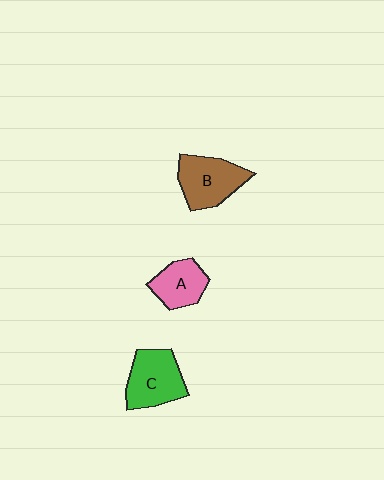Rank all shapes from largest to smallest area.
From largest to smallest: C (green), B (brown), A (pink).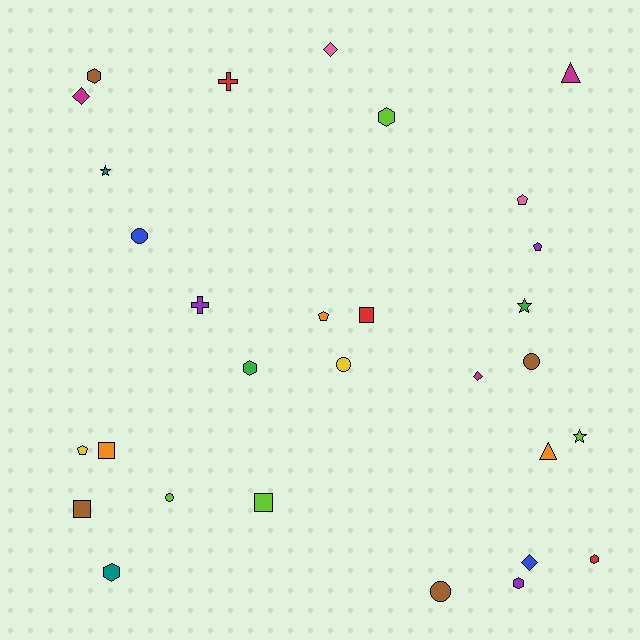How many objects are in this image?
There are 30 objects.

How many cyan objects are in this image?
There are no cyan objects.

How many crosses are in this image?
There are 2 crosses.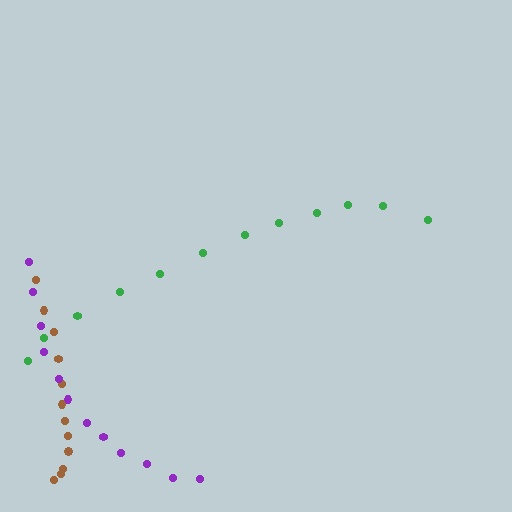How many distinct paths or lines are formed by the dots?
There are 3 distinct paths.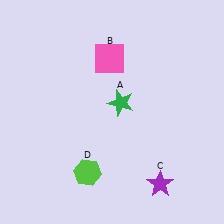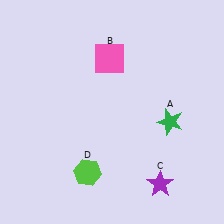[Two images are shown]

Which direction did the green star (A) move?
The green star (A) moved right.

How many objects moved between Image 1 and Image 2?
1 object moved between the two images.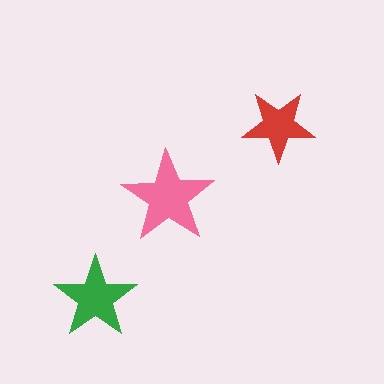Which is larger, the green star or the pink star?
The pink one.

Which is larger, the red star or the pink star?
The pink one.